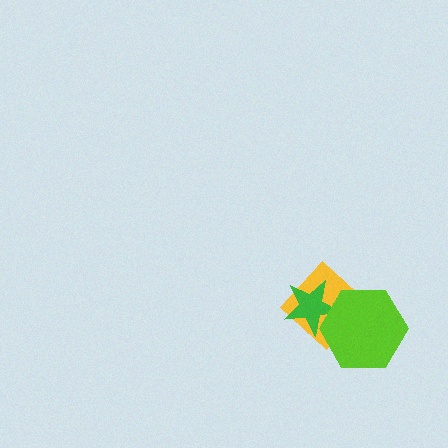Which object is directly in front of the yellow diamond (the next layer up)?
The green star is directly in front of the yellow diamond.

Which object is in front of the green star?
The lime hexagon is in front of the green star.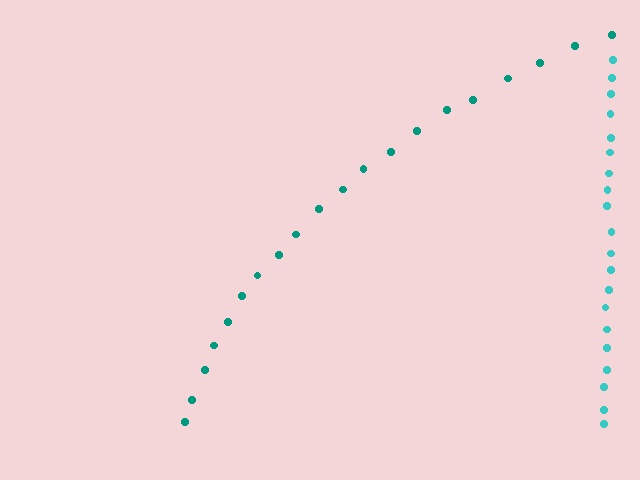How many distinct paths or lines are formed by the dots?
There are 2 distinct paths.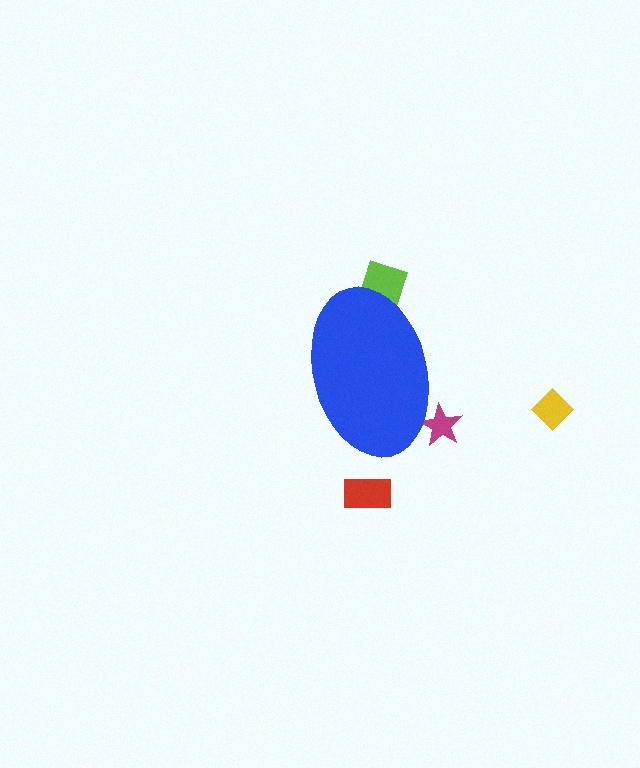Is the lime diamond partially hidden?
Yes, the lime diamond is partially hidden behind the blue ellipse.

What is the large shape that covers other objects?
A blue ellipse.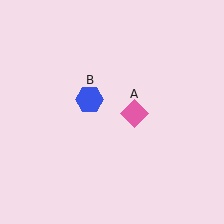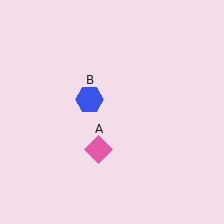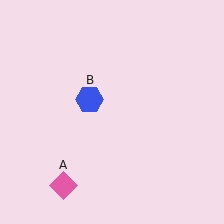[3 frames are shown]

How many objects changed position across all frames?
1 object changed position: pink diamond (object A).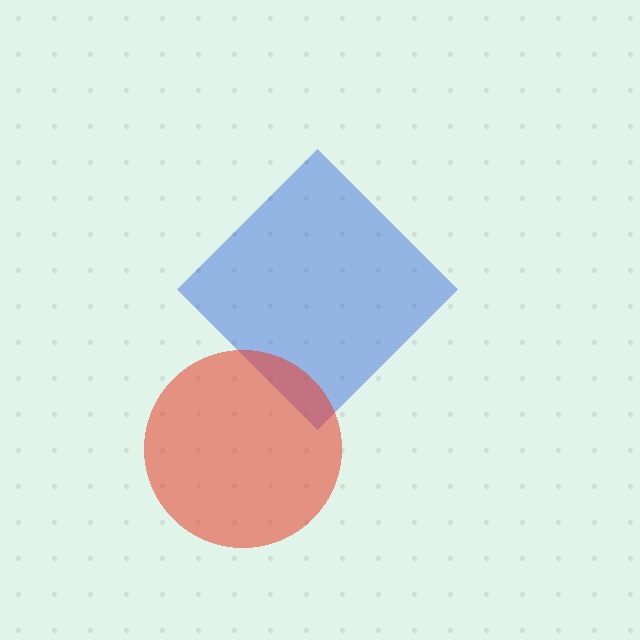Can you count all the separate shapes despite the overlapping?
Yes, there are 2 separate shapes.